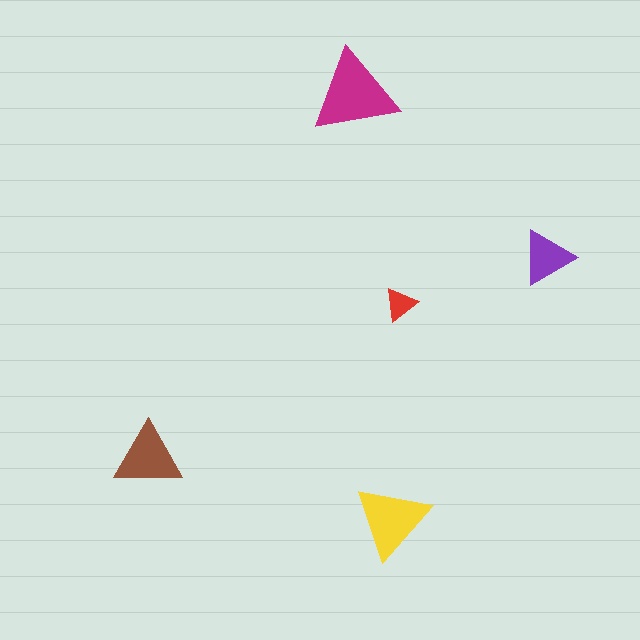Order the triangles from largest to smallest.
the magenta one, the yellow one, the brown one, the purple one, the red one.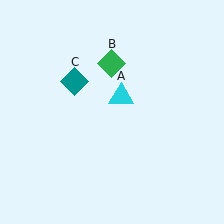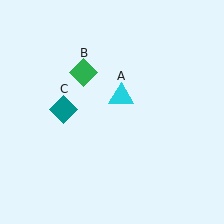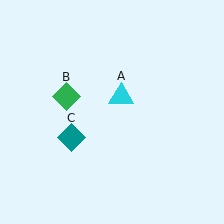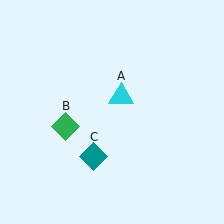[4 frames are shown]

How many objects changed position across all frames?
2 objects changed position: green diamond (object B), teal diamond (object C).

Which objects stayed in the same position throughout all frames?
Cyan triangle (object A) remained stationary.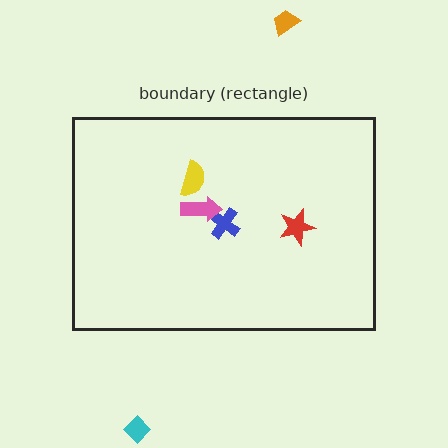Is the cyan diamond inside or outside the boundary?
Outside.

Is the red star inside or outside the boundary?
Inside.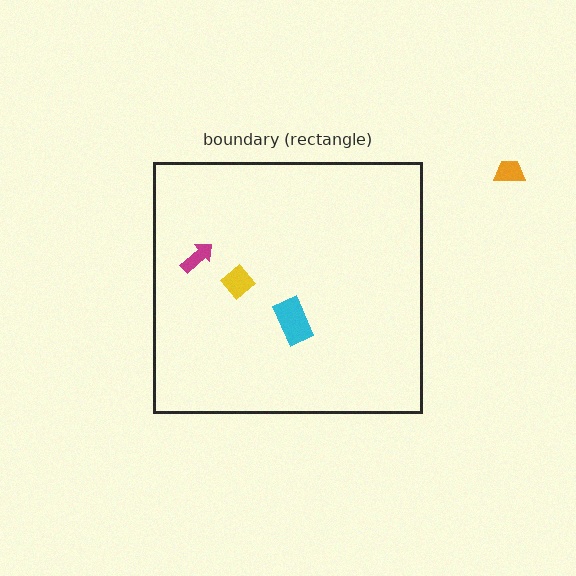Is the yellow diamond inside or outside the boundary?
Inside.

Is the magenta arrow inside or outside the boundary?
Inside.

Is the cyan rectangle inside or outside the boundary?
Inside.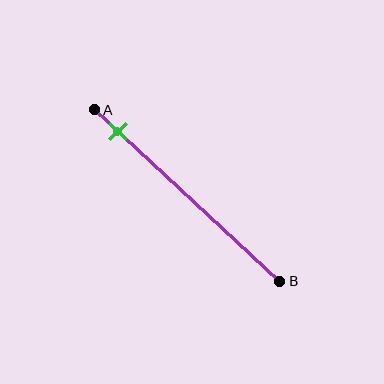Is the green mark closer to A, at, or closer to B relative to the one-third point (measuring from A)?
The green mark is closer to point A than the one-third point of segment AB.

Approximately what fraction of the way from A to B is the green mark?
The green mark is approximately 15% of the way from A to B.